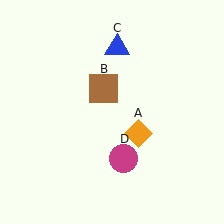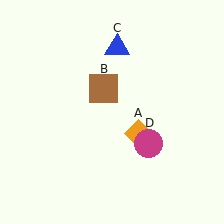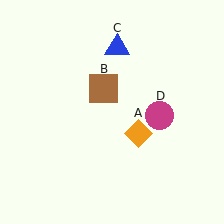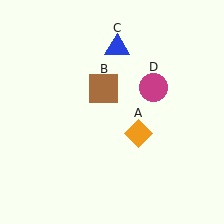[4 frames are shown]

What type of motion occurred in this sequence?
The magenta circle (object D) rotated counterclockwise around the center of the scene.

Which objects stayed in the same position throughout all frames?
Orange diamond (object A) and brown square (object B) and blue triangle (object C) remained stationary.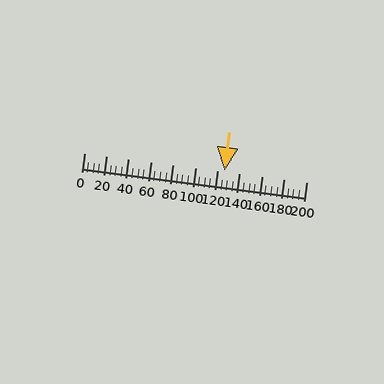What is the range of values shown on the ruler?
The ruler shows values from 0 to 200.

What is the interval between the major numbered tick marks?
The major tick marks are spaced 20 units apart.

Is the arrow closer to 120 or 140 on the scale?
The arrow is closer to 120.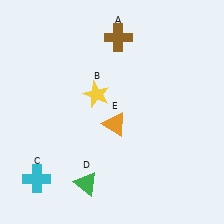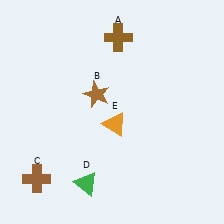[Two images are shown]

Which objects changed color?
B changed from yellow to brown. C changed from cyan to brown.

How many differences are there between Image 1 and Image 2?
There are 2 differences between the two images.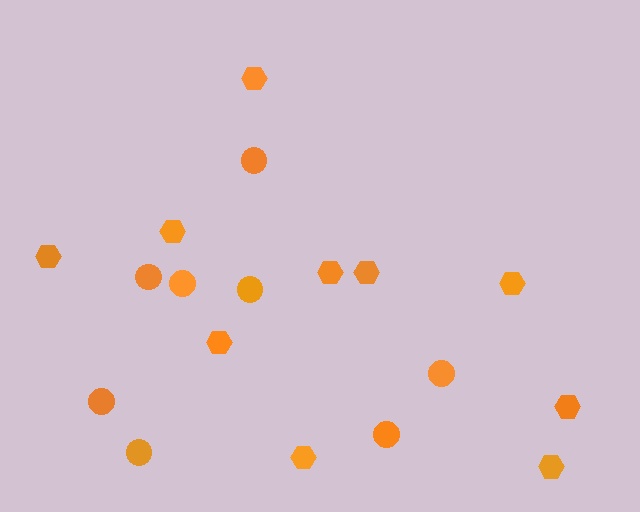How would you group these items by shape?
There are 2 groups: one group of circles (8) and one group of hexagons (10).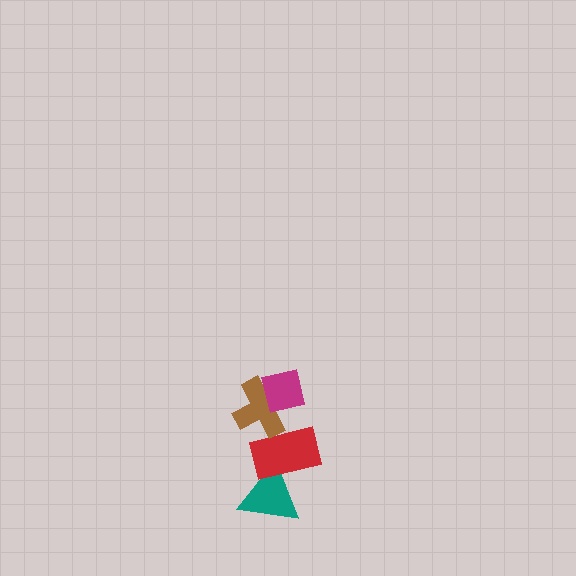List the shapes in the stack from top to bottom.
From top to bottom: the magenta square, the brown cross, the red rectangle, the teal triangle.